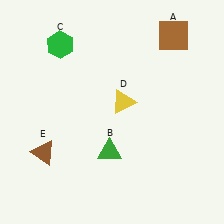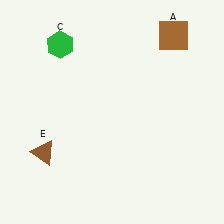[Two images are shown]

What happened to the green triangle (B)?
The green triangle (B) was removed in Image 2. It was in the bottom-left area of Image 1.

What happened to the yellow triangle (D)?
The yellow triangle (D) was removed in Image 2. It was in the top-right area of Image 1.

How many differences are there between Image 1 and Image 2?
There are 2 differences between the two images.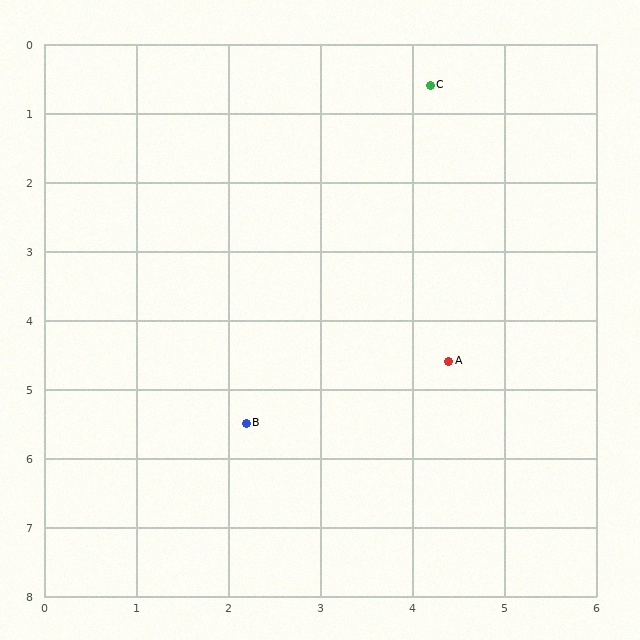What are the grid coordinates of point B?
Point B is at approximately (2.2, 5.5).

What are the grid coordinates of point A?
Point A is at approximately (4.4, 4.6).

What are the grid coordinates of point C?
Point C is at approximately (4.2, 0.6).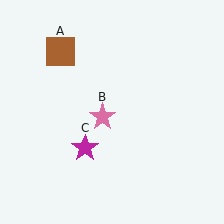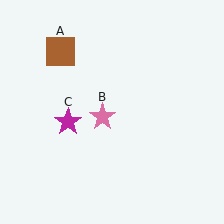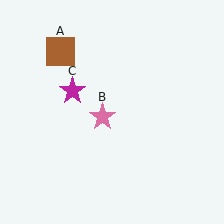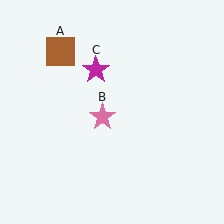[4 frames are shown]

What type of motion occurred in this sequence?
The magenta star (object C) rotated clockwise around the center of the scene.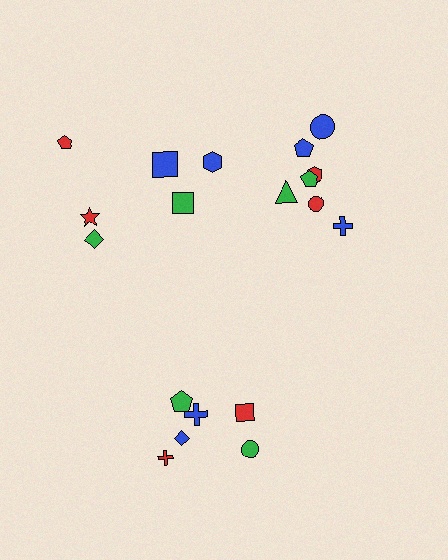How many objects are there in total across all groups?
There are 19 objects.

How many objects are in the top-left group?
There are 5 objects.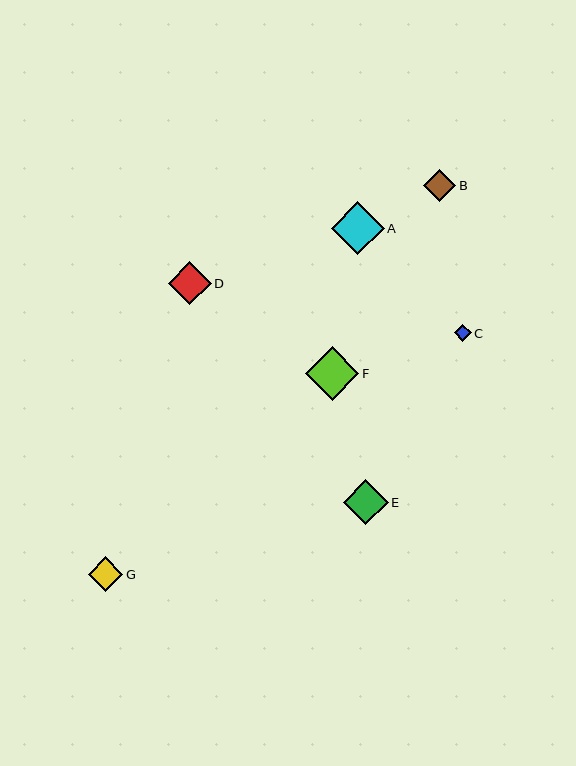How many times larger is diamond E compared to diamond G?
Diamond E is approximately 1.3 times the size of diamond G.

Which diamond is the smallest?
Diamond C is the smallest with a size of approximately 17 pixels.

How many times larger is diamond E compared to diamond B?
Diamond E is approximately 1.4 times the size of diamond B.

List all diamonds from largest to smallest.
From largest to smallest: F, A, E, D, G, B, C.